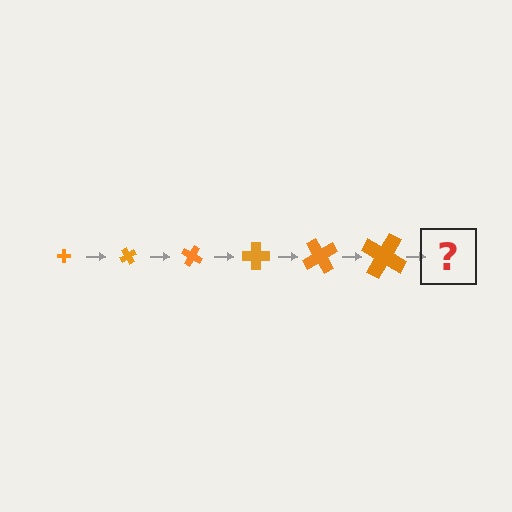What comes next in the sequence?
The next element should be a cross, larger than the previous one and rotated 360 degrees from the start.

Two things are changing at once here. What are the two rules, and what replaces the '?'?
The two rules are that the cross grows larger each step and it rotates 60 degrees each step. The '?' should be a cross, larger than the previous one and rotated 360 degrees from the start.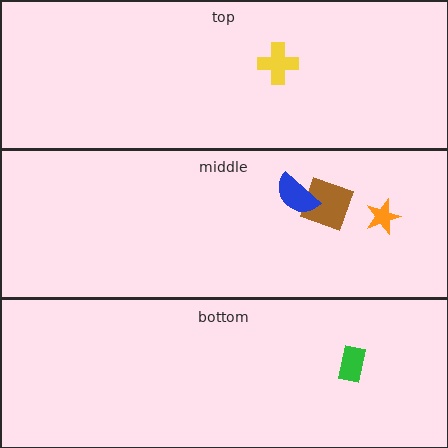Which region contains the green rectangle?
The bottom region.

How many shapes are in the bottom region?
1.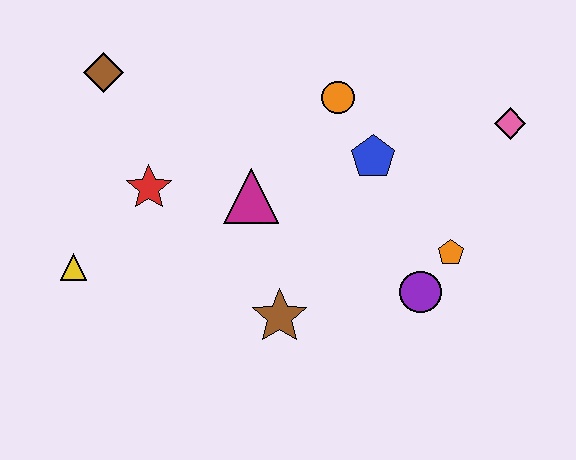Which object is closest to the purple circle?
The orange pentagon is closest to the purple circle.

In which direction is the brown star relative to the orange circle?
The brown star is below the orange circle.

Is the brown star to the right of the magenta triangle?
Yes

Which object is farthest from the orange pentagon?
The brown diamond is farthest from the orange pentagon.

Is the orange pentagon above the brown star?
Yes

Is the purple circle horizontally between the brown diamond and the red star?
No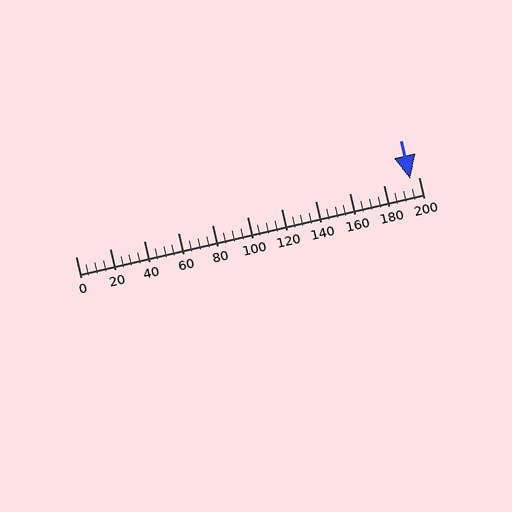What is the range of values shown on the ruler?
The ruler shows values from 0 to 200.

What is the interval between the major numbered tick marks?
The major tick marks are spaced 20 units apart.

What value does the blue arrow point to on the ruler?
The blue arrow points to approximately 195.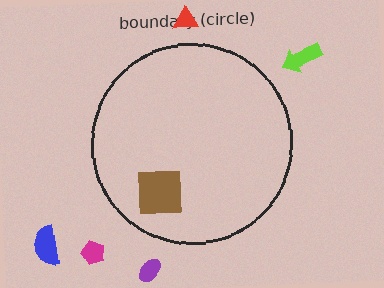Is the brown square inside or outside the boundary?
Inside.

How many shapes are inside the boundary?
1 inside, 5 outside.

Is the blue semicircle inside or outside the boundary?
Outside.